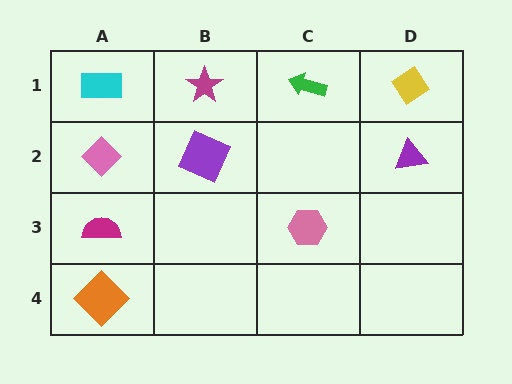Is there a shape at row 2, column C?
No, that cell is empty.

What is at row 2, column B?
A purple square.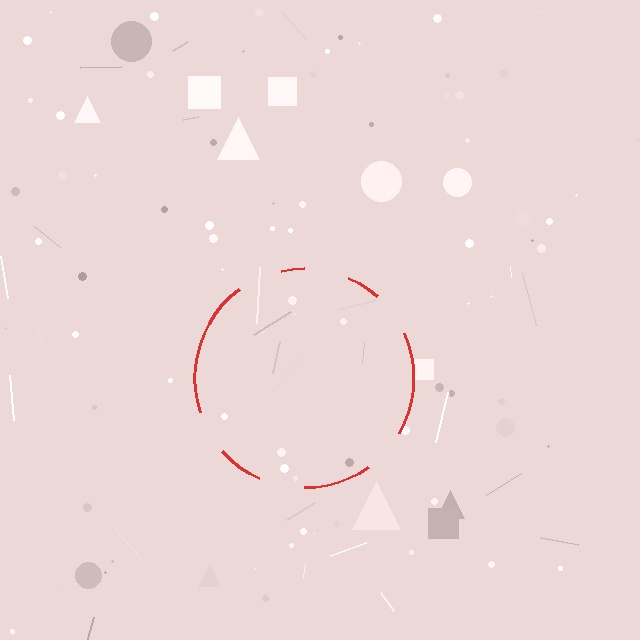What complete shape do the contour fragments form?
The contour fragments form a circle.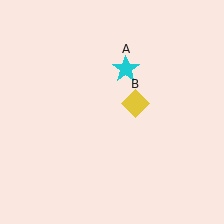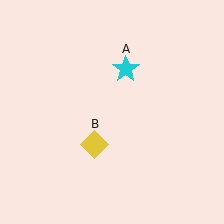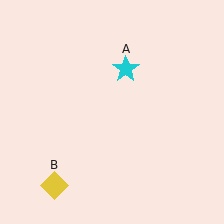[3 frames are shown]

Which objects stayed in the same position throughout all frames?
Cyan star (object A) remained stationary.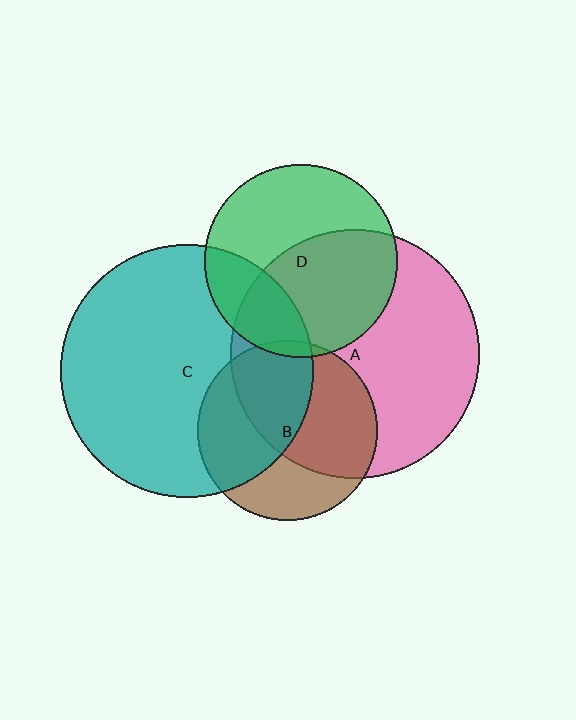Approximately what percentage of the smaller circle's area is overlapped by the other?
Approximately 5%.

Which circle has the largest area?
Circle C (teal).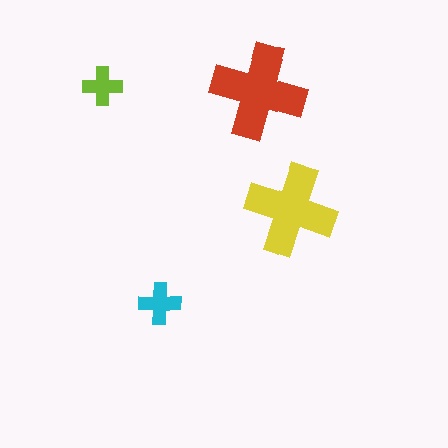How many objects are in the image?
There are 4 objects in the image.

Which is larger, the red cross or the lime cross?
The red one.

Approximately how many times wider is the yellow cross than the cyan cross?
About 2 times wider.